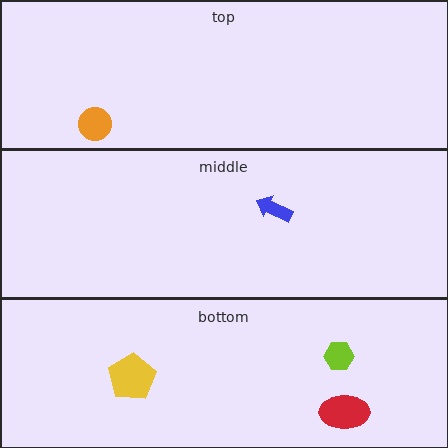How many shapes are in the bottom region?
3.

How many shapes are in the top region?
1.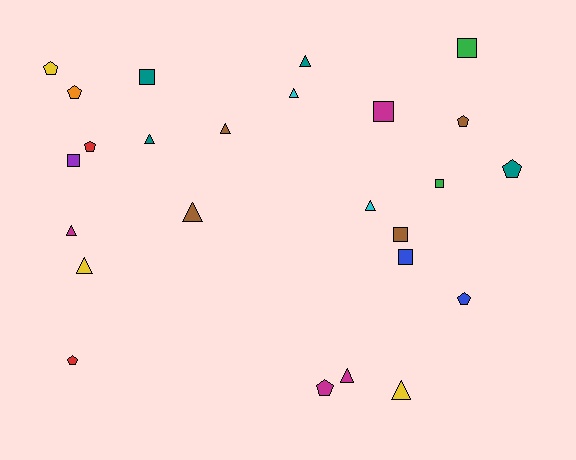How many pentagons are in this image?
There are 8 pentagons.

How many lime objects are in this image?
There are no lime objects.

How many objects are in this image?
There are 25 objects.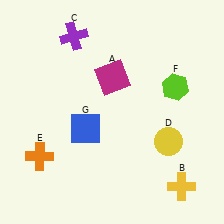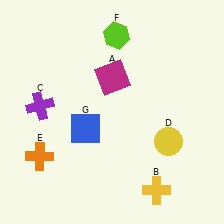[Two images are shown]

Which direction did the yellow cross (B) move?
The yellow cross (B) moved left.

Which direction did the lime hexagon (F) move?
The lime hexagon (F) moved left.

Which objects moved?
The objects that moved are: the yellow cross (B), the purple cross (C), the lime hexagon (F).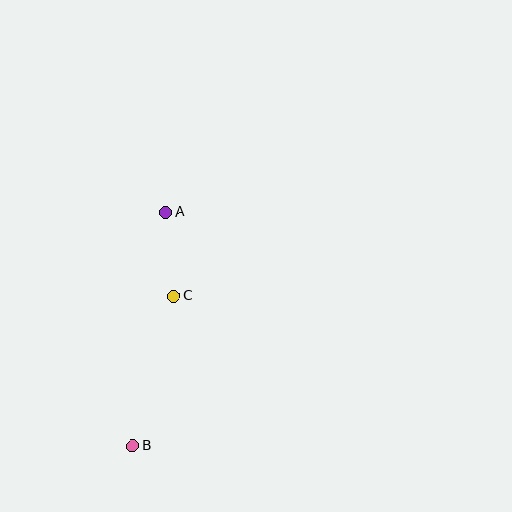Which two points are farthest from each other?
Points A and B are farthest from each other.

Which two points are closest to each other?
Points A and C are closest to each other.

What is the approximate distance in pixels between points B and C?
The distance between B and C is approximately 155 pixels.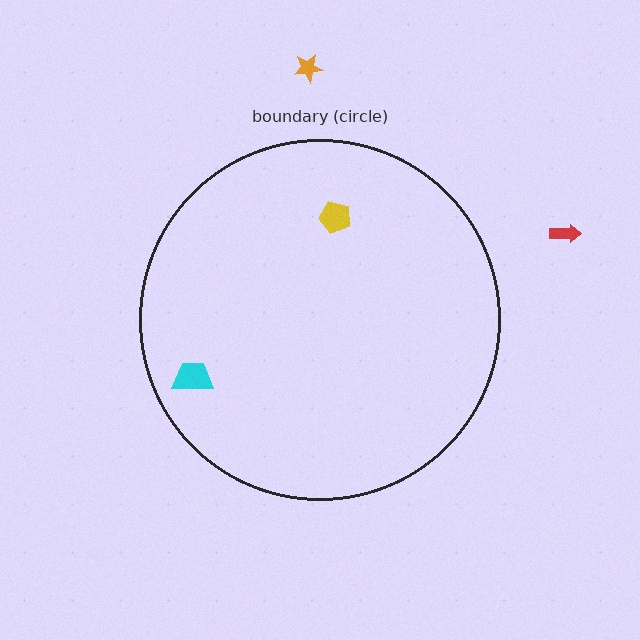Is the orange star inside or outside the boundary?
Outside.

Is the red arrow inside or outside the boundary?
Outside.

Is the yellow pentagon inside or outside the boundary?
Inside.